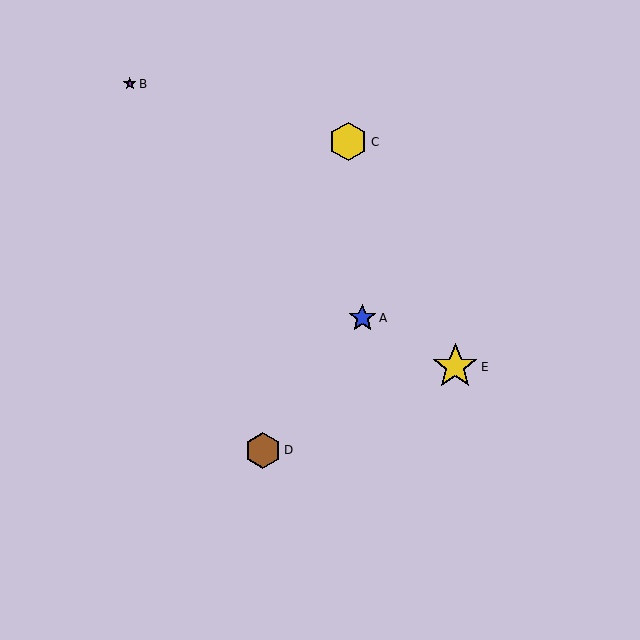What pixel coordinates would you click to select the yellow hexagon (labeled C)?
Click at (348, 142) to select the yellow hexagon C.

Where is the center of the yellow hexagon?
The center of the yellow hexagon is at (348, 142).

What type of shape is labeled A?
Shape A is a blue star.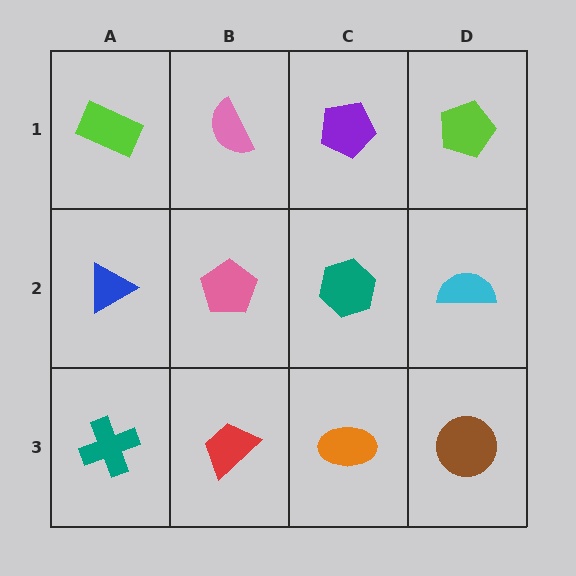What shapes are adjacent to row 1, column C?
A teal hexagon (row 2, column C), a pink semicircle (row 1, column B), a lime pentagon (row 1, column D).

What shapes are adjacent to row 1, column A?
A blue triangle (row 2, column A), a pink semicircle (row 1, column B).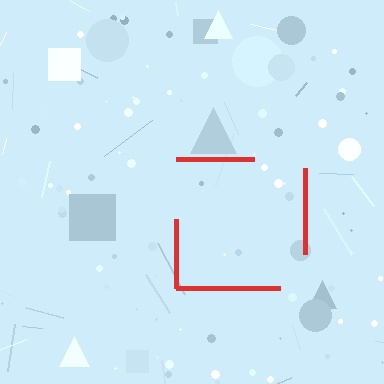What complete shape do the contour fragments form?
The contour fragments form a square.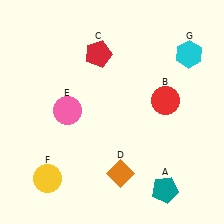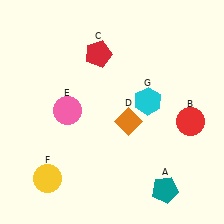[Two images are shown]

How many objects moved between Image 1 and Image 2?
3 objects moved between the two images.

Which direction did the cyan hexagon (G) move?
The cyan hexagon (G) moved down.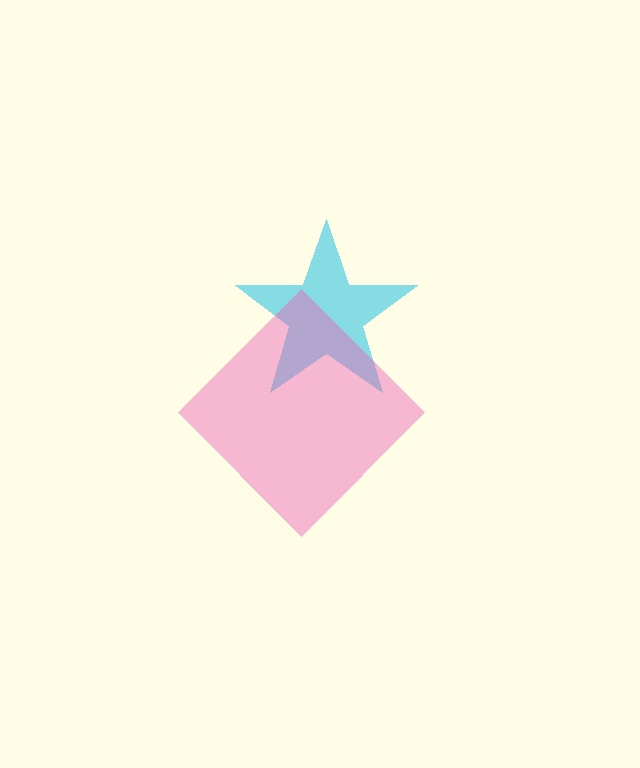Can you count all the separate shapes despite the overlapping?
Yes, there are 2 separate shapes.